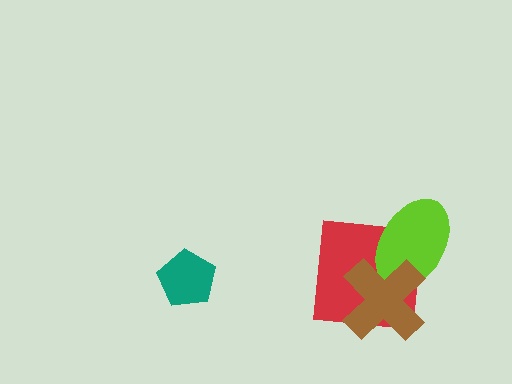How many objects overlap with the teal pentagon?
0 objects overlap with the teal pentagon.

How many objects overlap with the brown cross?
2 objects overlap with the brown cross.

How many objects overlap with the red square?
2 objects overlap with the red square.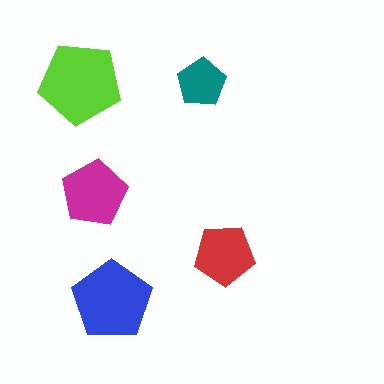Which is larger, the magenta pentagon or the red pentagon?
The magenta one.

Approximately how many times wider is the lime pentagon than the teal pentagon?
About 1.5 times wider.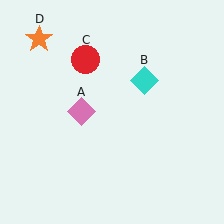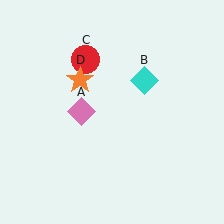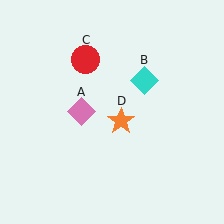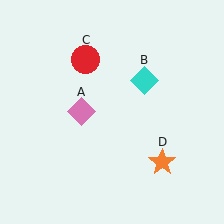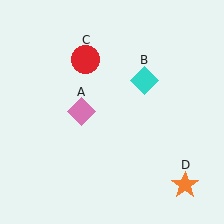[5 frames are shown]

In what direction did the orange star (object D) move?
The orange star (object D) moved down and to the right.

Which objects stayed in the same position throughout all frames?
Pink diamond (object A) and cyan diamond (object B) and red circle (object C) remained stationary.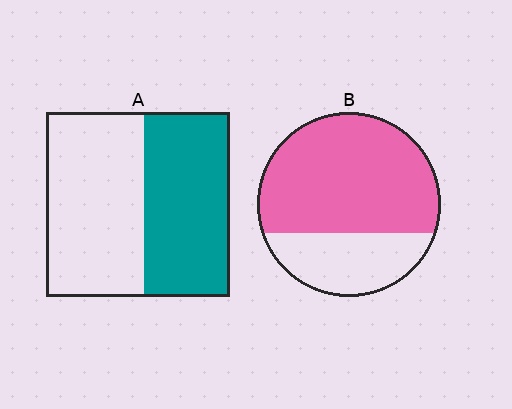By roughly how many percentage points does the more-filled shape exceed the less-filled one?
By roughly 25 percentage points (B over A).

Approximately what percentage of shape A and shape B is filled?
A is approximately 45% and B is approximately 70%.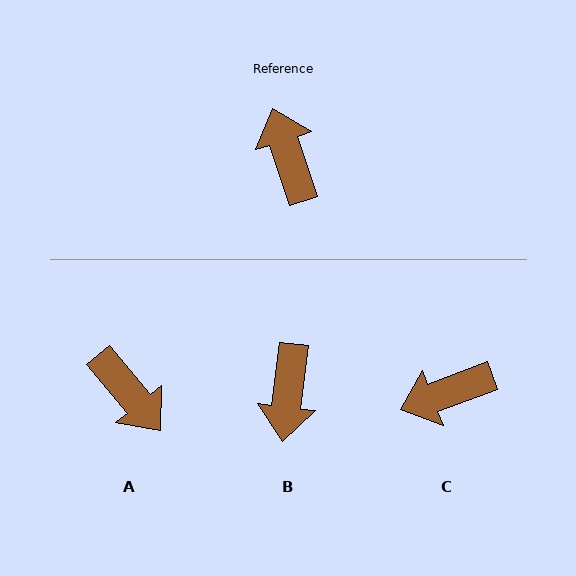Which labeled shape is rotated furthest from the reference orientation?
A, about 159 degrees away.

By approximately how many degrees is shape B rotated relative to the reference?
Approximately 155 degrees counter-clockwise.